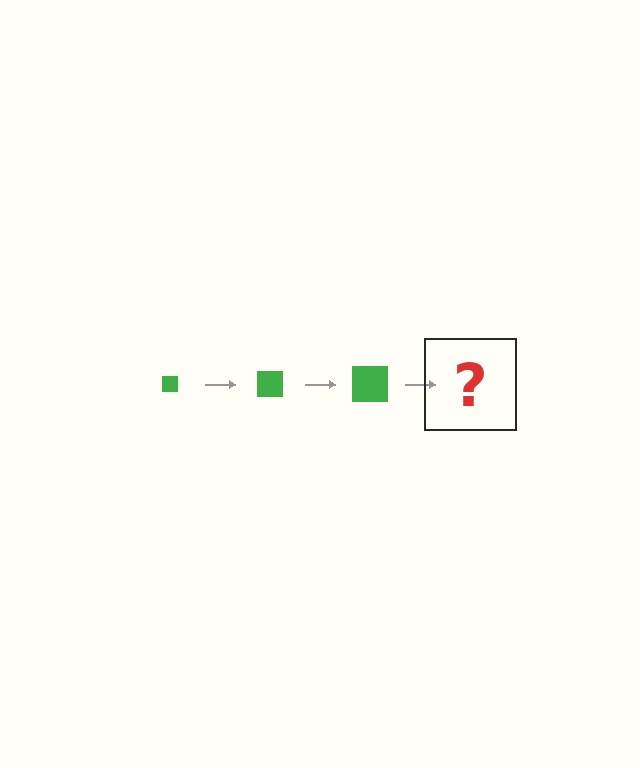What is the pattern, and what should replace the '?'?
The pattern is that the square gets progressively larger each step. The '?' should be a green square, larger than the previous one.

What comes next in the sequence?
The next element should be a green square, larger than the previous one.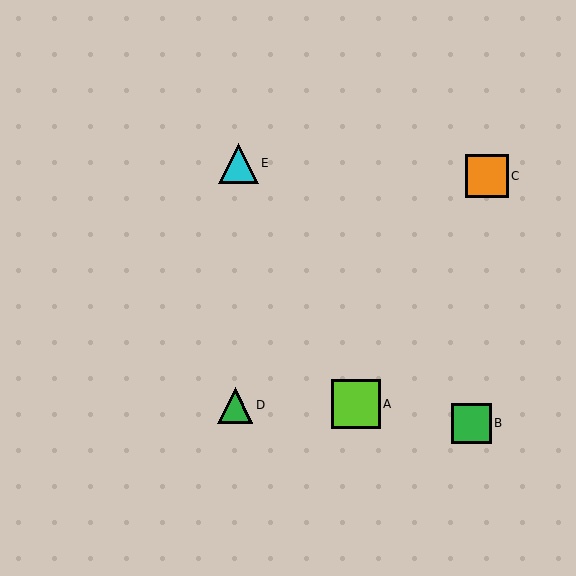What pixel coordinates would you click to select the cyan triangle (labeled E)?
Click at (239, 163) to select the cyan triangle E.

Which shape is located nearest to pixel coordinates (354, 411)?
The lime square (labeled A) at (356, 404) is nearest to that location.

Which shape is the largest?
The lime square (labeled A) is the largest.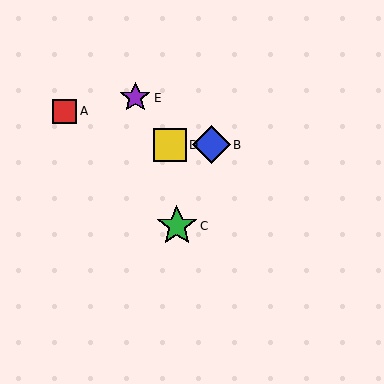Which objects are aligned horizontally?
Objects B, D are aligned horizontally.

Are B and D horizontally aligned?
Yes, both are at y≈145.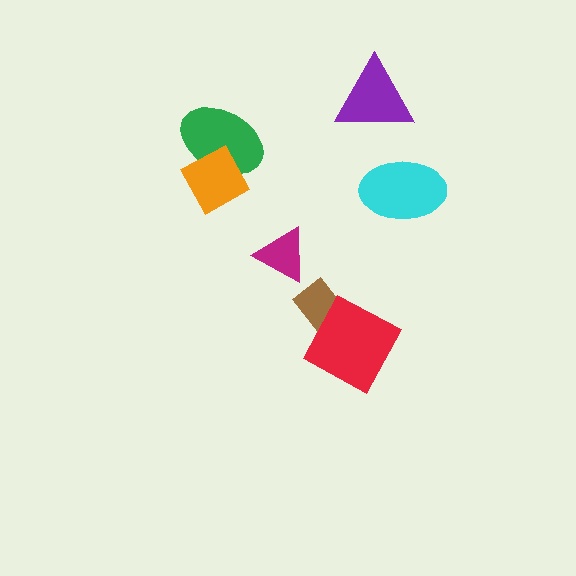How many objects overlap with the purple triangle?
0 objects overlap with the purple triangle.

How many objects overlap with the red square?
1 object overlaps with the red square.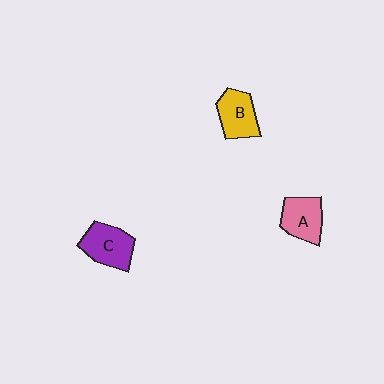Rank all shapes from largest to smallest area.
From largest to smallest: C (purple), A (pink), B (yellow).